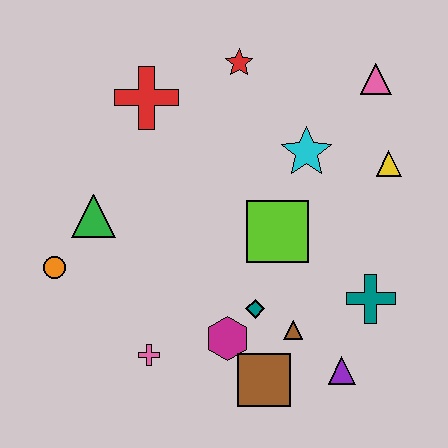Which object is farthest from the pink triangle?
The orange circle is farthest from the pink triangle.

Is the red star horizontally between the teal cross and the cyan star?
No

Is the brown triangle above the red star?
No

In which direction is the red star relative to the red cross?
The red star is to the right of the red cross.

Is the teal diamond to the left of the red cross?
No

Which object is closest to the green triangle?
The orange circle is closest to the green triangle.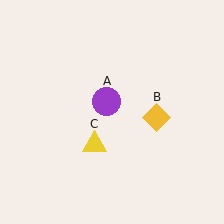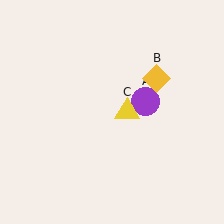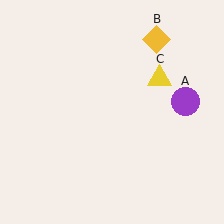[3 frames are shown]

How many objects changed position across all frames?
3 objects changed position: purple circle (object A), yellow diamond (object B), yellow triangle (object C).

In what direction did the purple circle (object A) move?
The purple circle (object A) moved right.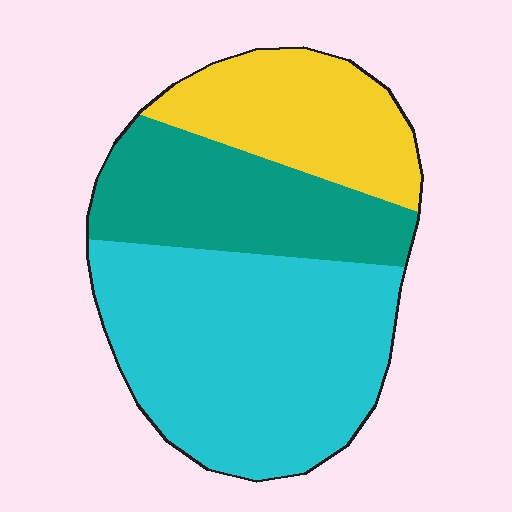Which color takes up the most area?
Cyan, at roughly 50%.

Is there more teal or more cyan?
Cyan.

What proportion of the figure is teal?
Teal takes up between a sixth and a third of the figure.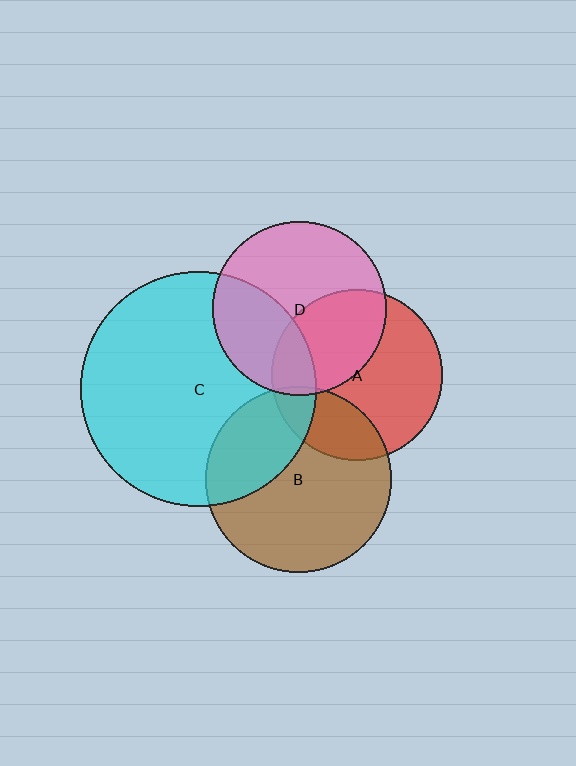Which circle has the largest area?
Circle C (cyan).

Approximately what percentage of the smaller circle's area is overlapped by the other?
Approximately 35%.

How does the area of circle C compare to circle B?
Approximately 1.6 times.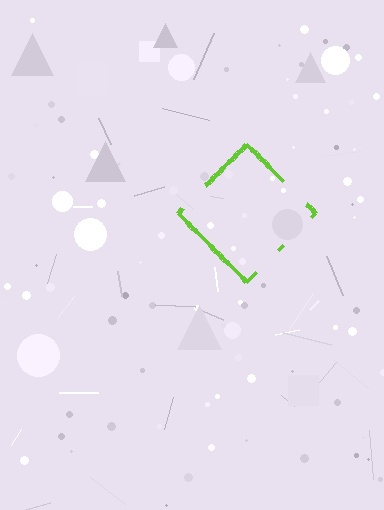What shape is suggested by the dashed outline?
The dashed outline suggests a diamond.